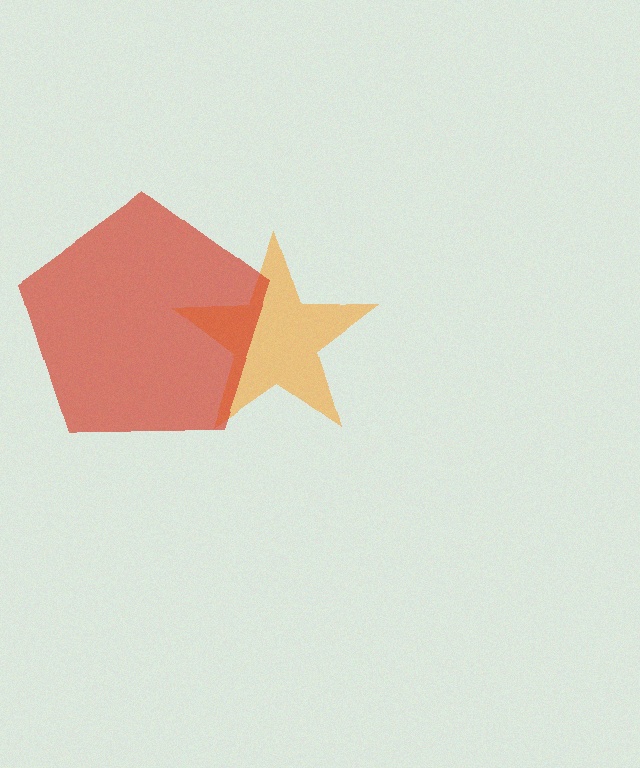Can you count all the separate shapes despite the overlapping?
Yes, there are 2 separate shapes.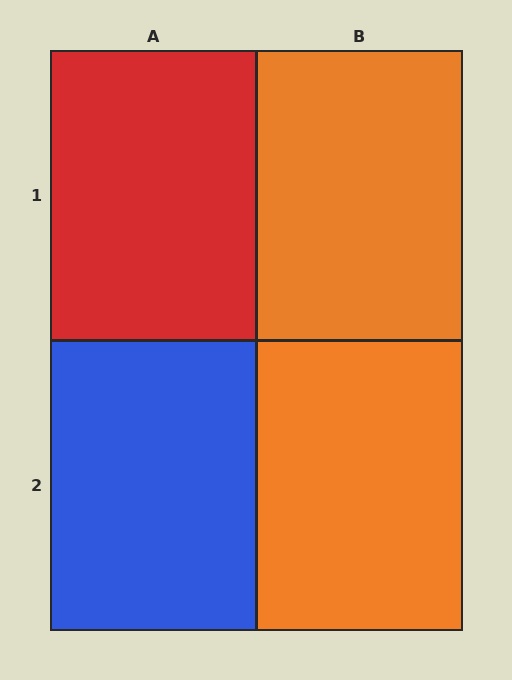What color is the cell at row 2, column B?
Orange.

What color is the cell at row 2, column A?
Blue.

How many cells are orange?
2 cells are orange.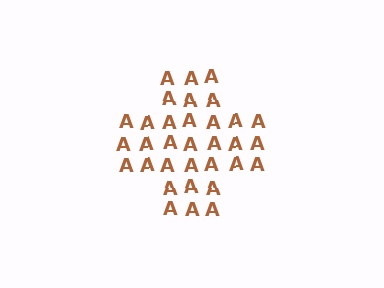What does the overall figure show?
The overall figure shows a cross.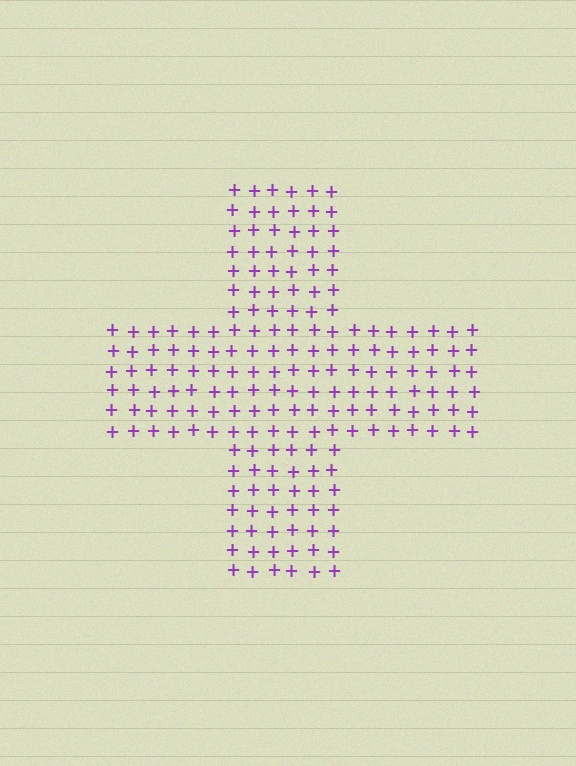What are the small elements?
The small elements are plus signs.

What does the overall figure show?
The overall figure shows a cross.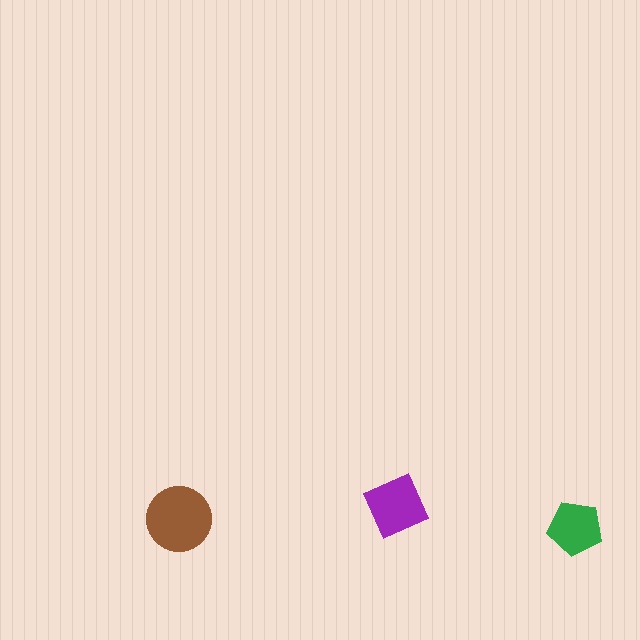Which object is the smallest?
The green pentagon.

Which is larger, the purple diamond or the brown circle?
The brown circle.